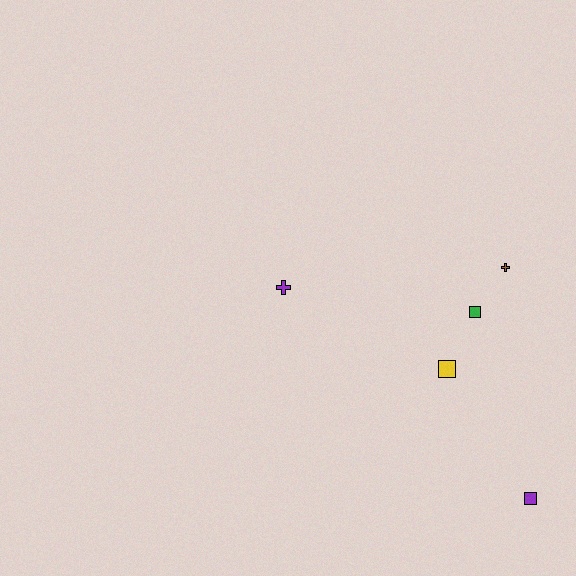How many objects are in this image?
There are 5 objects.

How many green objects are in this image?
There is 1 green object.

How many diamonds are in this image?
There are no diamonds.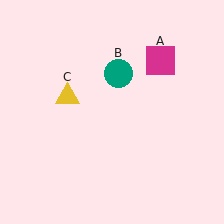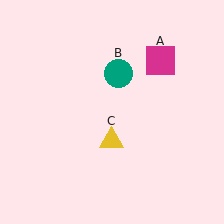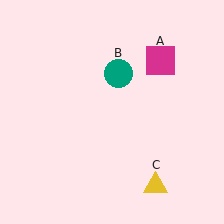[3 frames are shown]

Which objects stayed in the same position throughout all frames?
Magenta square (object A) and teal circle (object B) remained stationary.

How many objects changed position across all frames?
1 object changed position: yellow triangle (object C).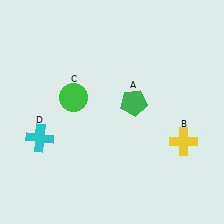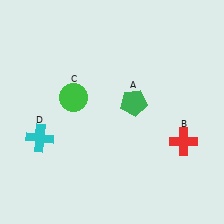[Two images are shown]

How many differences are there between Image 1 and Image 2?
There is 1 difference between the two images.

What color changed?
The cross (B) changed from yellow in Image 1 to red in Image 2.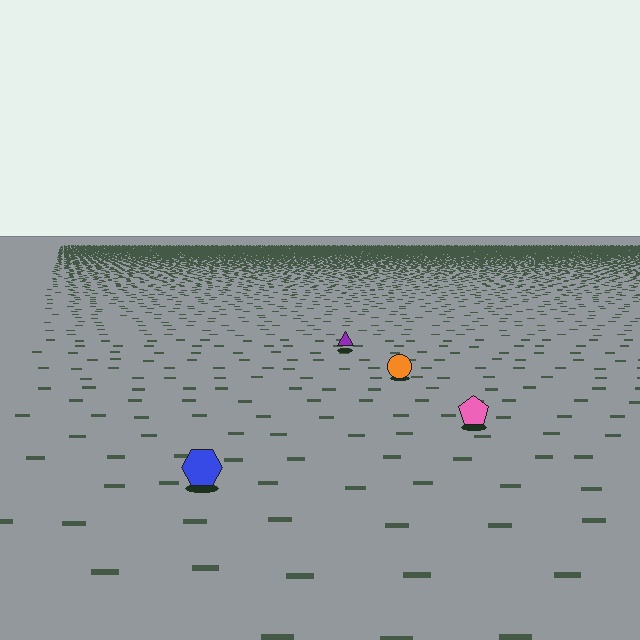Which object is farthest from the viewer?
The purple triangle is farthest from the viewer. It appears smaller and the ground texture around it is denser.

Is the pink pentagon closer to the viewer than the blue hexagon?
No. The blue hexagon is closer — you can tell from the texture gradient: the ground texture is coarser near it.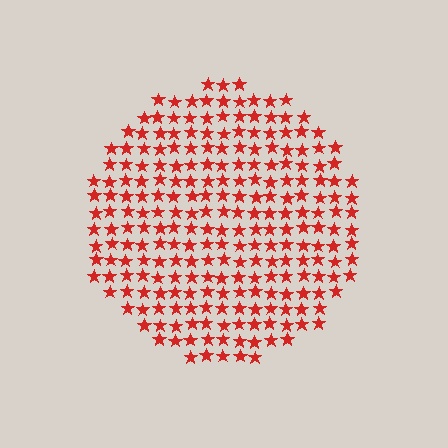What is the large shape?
The large shape is a circle.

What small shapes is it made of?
It is made of small stars.